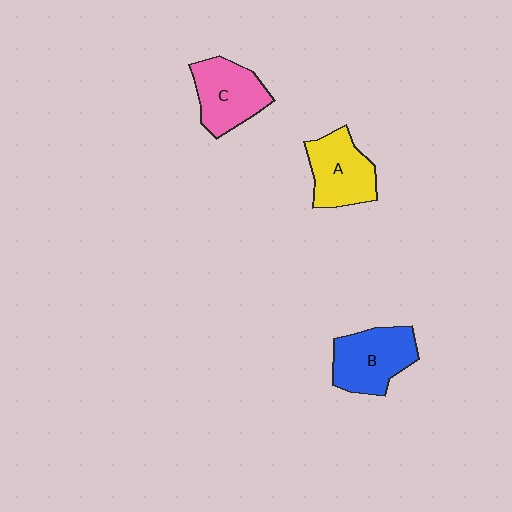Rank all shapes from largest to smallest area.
From largest to smallest: B (blue), C (pink), A (yellow).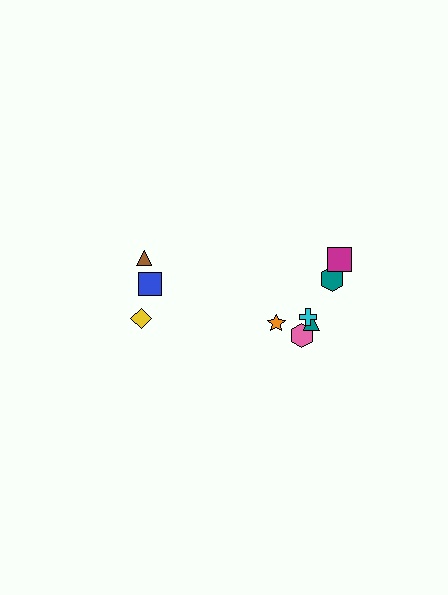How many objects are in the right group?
There are 6 objects.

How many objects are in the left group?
There are 3 objects.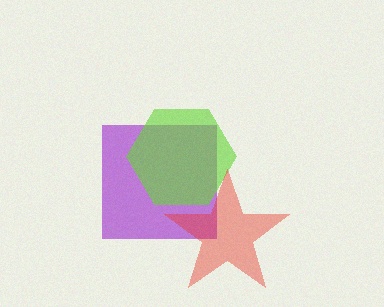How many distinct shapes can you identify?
There are 3 distinct shapes: a purple square, a lime hexagon, a red star.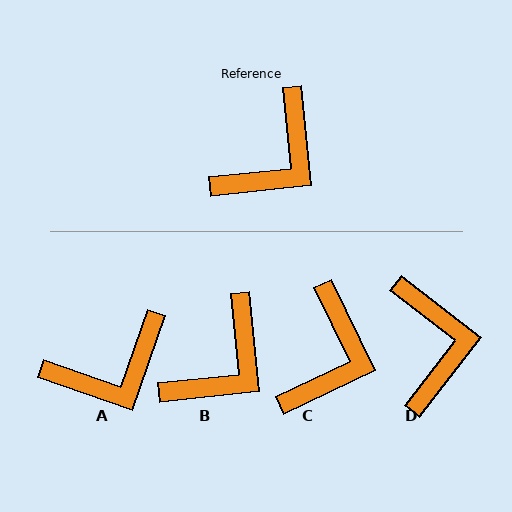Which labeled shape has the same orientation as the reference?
B.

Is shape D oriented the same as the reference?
No, it is off by about 47 degrees.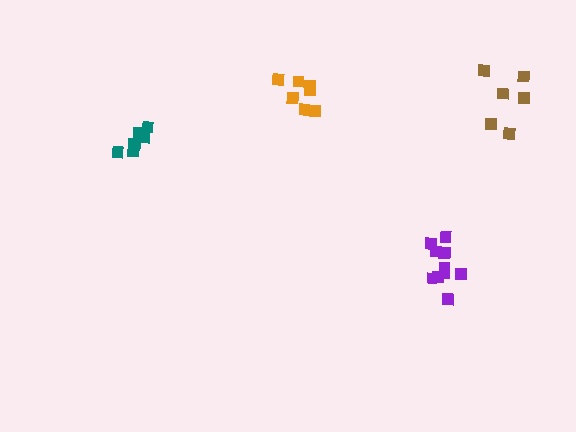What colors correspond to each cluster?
The clusters are colored: purple, brown, teal, orange.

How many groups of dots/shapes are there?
There are 4 groups.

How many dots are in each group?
Group 1: 10 dots, Group 2: 6 dots, Group 3: 9 dots, Group 4: 7 dots (32 total).